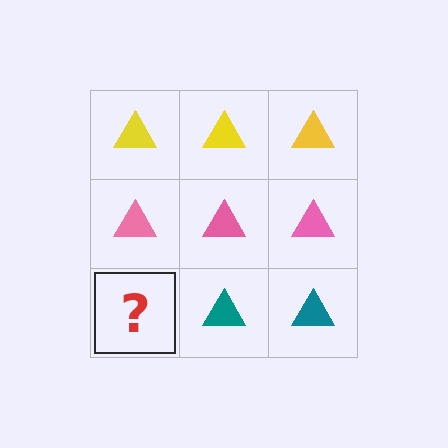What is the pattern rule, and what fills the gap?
The rule is that each row has a consistent color. The gap should be filled with a teal triangle.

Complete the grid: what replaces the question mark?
The question mark should be replaced with a teal triangle.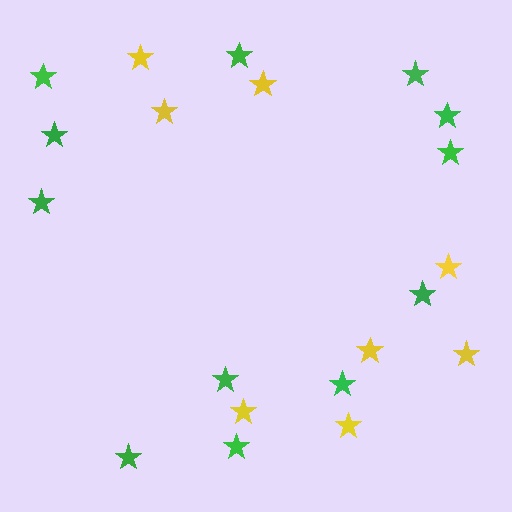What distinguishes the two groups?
There are 2 groups: one group of green stars (12) and one group of yellow stars (8).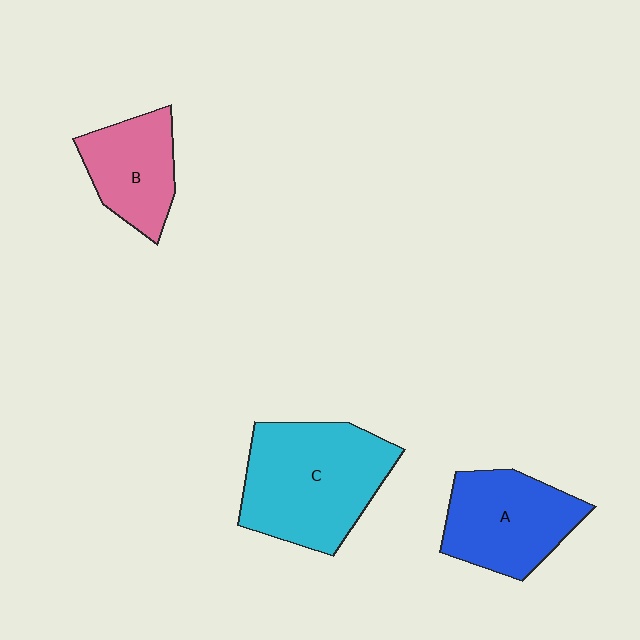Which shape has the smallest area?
Shape B (pink).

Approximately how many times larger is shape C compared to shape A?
Approximately 1.4 times.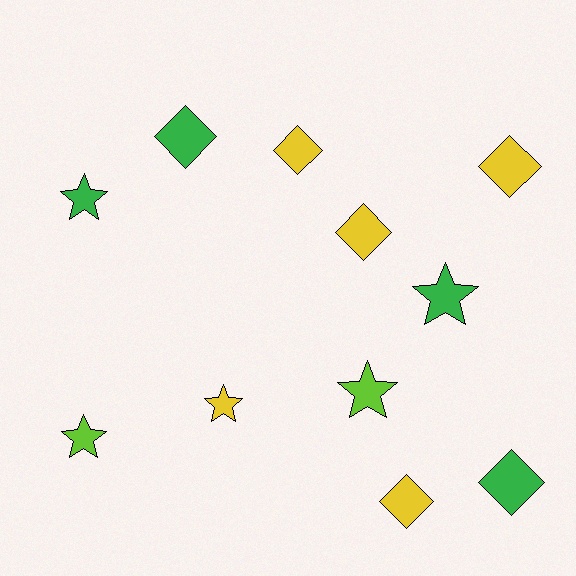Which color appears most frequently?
Yellow, with 5 objects.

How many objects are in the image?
There are 11 objects.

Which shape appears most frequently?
Diamond, with 6 objects.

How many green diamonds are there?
There are 2 green diamonds.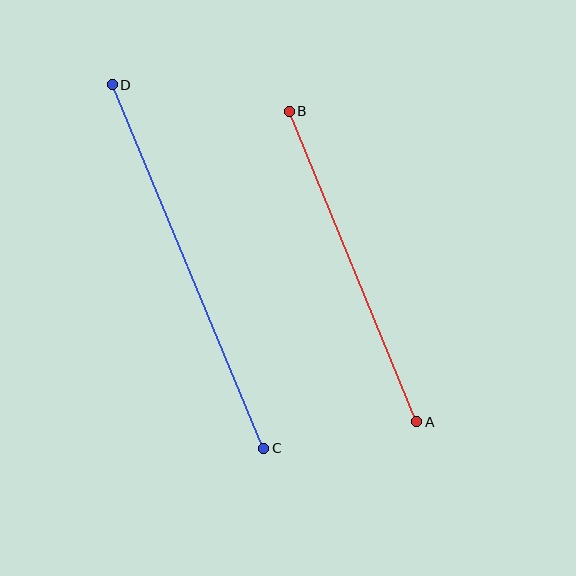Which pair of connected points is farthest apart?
Points C and D are farthest apart.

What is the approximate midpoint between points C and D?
The midpoint is at approximately (188, 267) pixels.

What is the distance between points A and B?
The distance is approximately 336 pixels.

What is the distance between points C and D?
The distance is approximately 394 pixels.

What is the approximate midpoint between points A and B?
The midpoint is at approximately (353, 266) pixels.